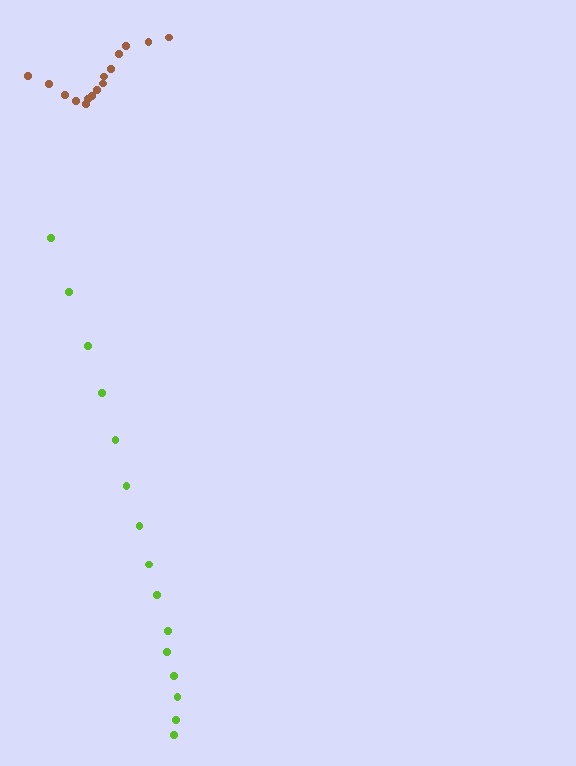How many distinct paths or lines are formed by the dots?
There are 2 distinct paths.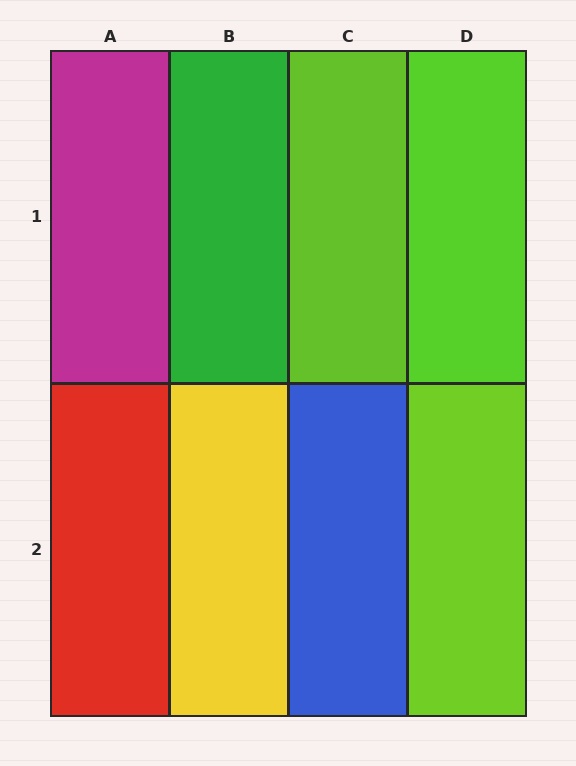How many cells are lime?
3 cells are lime.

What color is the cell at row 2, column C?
Blue.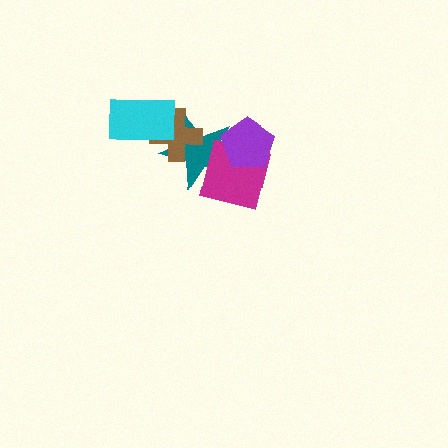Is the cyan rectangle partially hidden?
No, no other shape covers it.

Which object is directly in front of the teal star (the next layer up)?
The brown cross is directly in front of the teal star.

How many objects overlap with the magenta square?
2 objects overlap with the magenta square.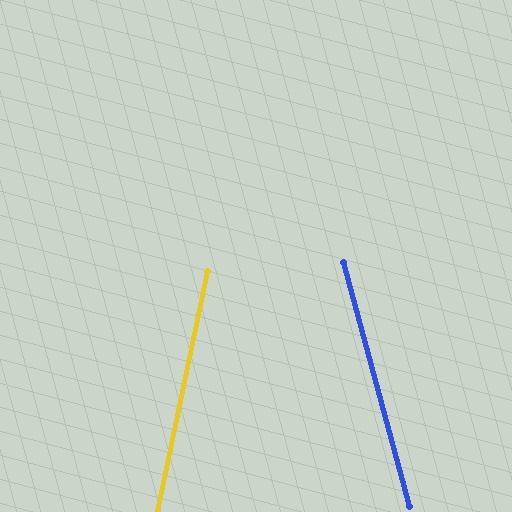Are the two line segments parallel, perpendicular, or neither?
Neither parallel nor perpendicular — they differ by about 27°.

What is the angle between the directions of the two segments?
Approximately 27 degrees.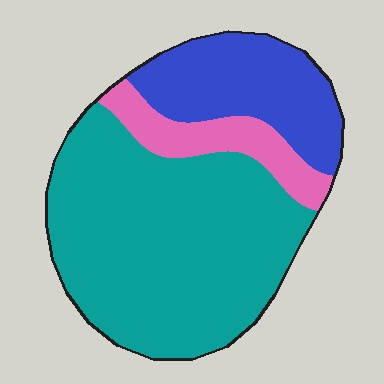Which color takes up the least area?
Pink, at roughly 15%.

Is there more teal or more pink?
Teal.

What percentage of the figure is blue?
Blue takes up about one quarter (1/4) of the figure.